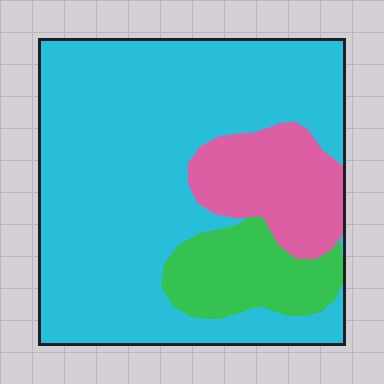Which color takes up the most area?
Cyan, at roughly 70%.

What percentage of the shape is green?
Green covers roughly 15% of the shape.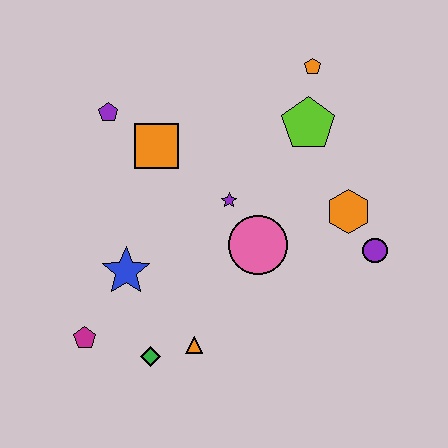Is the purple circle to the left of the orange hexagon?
No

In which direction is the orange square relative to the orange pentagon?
The orange square is to the left of the orange pentagon.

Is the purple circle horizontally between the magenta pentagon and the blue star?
No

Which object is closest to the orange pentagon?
The lime pentagon is closest to the orange pentagon.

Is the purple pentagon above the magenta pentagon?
Yes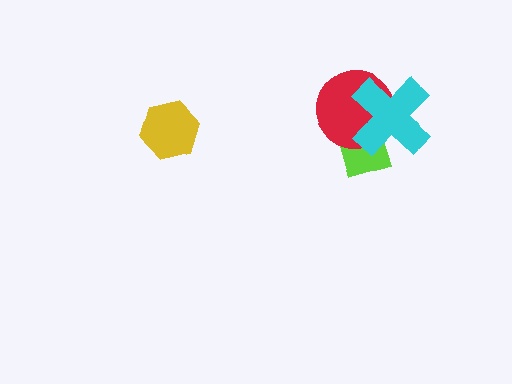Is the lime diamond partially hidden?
Yes, it is partially covered by another shape.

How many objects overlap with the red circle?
2 objects overlap with the red circle.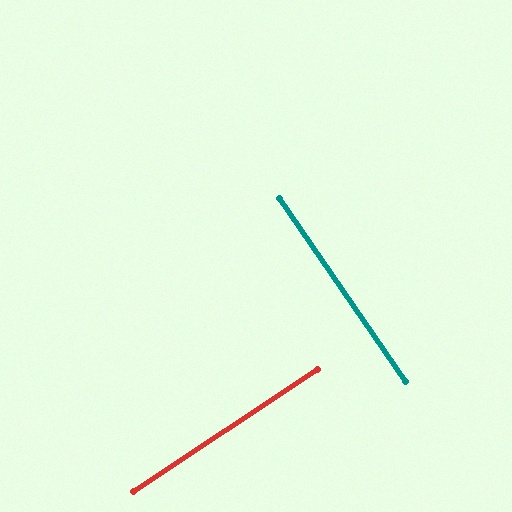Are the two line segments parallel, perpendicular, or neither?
Perpendicular — they meet at approximately 89°.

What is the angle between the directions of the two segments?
Approximately 89 degrees.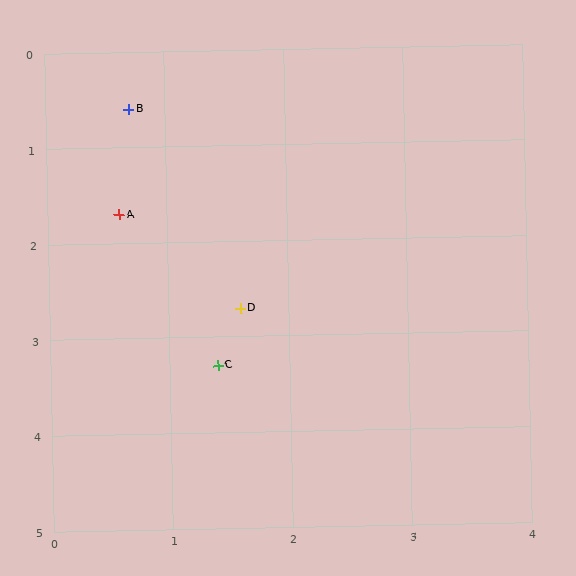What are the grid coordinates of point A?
Point A is at approximately (0.6, 1.7).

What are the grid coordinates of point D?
Point D is at approximately (1.6, 2.7).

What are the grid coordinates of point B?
Point B is at approximately (0.7, 0.6).